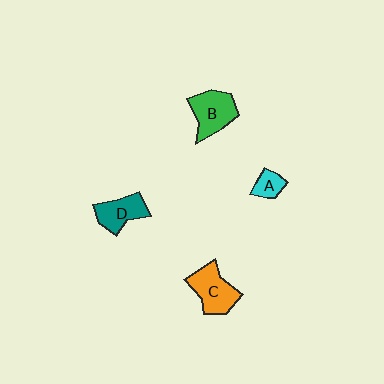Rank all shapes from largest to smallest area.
From largest to smallest: B (green), C (orange), D (teal), A (cyan).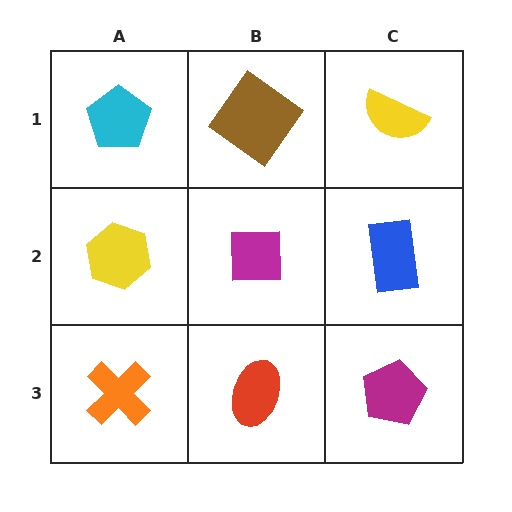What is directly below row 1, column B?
A magenta square.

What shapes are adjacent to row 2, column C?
A yellow semicircle (row 1, column C), a magenta pentagon (row 3, column C), a magenta square (row 2, column B).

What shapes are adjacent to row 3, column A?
A yellow hexagon (row 2, column A), a red ellipse (row 3, column B).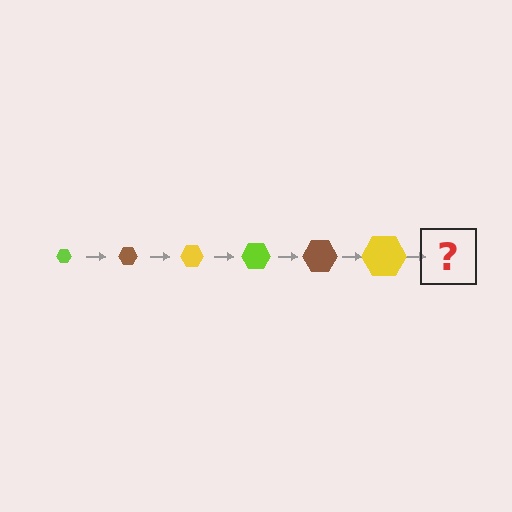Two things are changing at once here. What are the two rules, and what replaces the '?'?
The two rules are that the hexagon grows larger each step and the color cycles through lime, brown, and yellow. The '?' should be a lime hexagon, larger than the previous one.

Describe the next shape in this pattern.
It should be a lime hexagon, larger than the previous one.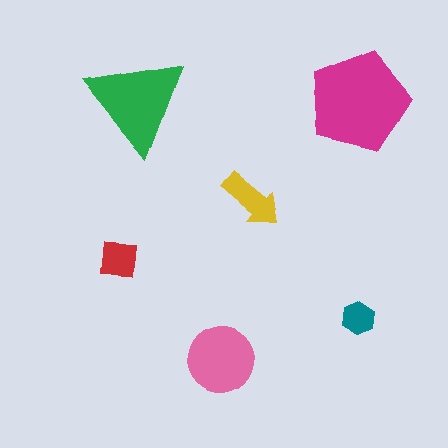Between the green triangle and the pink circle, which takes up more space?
The green triangle.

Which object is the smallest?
The teal hexagon.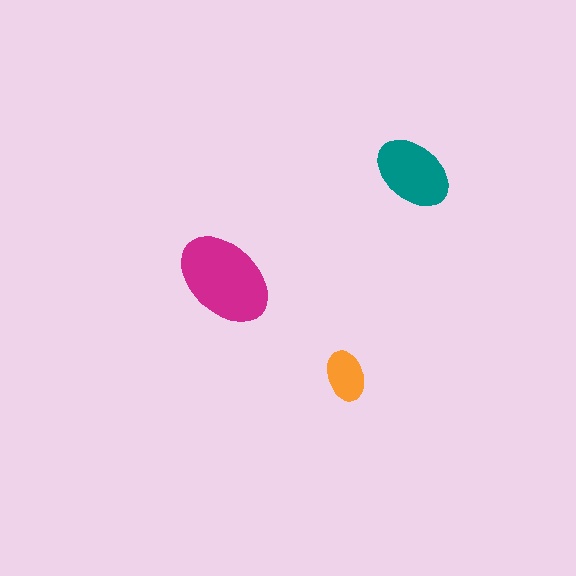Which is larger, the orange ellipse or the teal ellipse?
The teal one.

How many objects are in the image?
There are 3 objects in the image.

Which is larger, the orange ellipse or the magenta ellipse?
The magenta one.